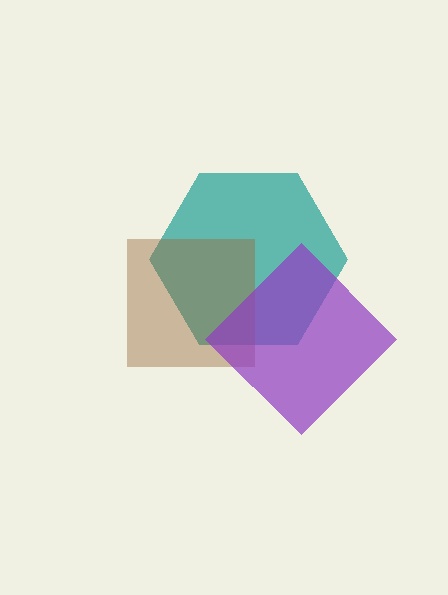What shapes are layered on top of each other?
The layered shapes are: a teal hexagon, a brown square, a purple diamond.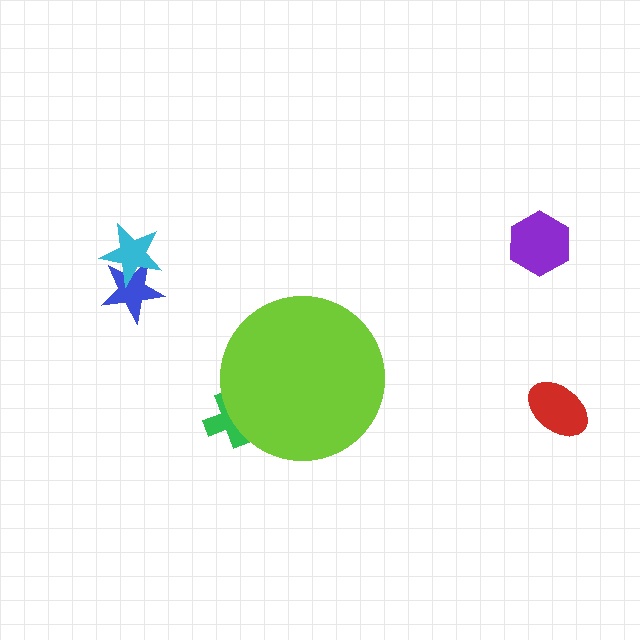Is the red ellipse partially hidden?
No, the red ellipse is fully visible.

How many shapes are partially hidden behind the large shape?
1 shape is partially hidden.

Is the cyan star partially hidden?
No, the cyan star is fully visible.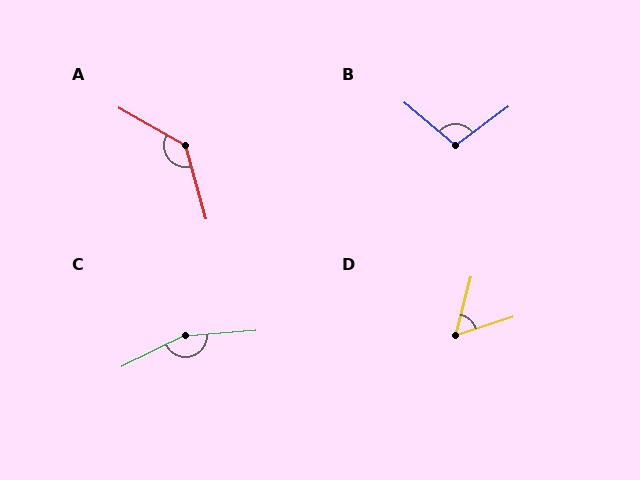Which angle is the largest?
C, at approximately 158 degrees.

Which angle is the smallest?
D, at approximately 58 degrees.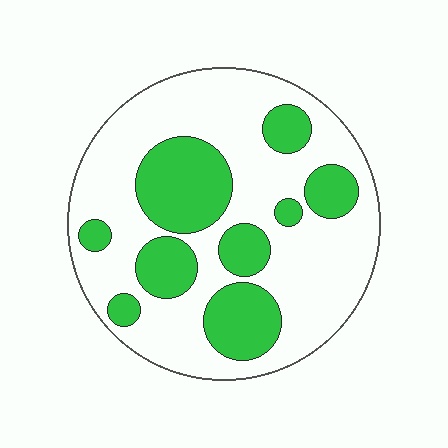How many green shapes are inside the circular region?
9.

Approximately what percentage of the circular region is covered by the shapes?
Approximately 30%.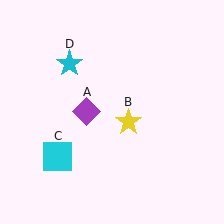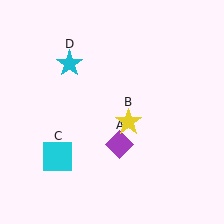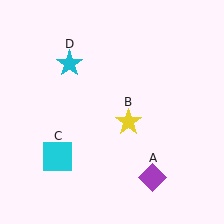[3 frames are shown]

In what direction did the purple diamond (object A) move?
The purple diamond (object A) moved down and to the right.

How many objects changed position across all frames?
1 object changed position: purple diamond (object A).